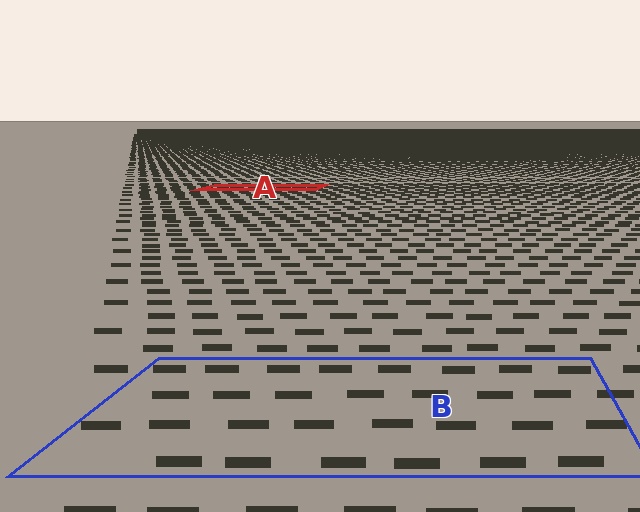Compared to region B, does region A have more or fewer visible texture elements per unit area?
Region A has more texture elements per unit area — they are packed more densely because it is farther away.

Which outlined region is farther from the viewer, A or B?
Region A is farther from the viewer — the texture elements inside it appear smaller and more densely packed.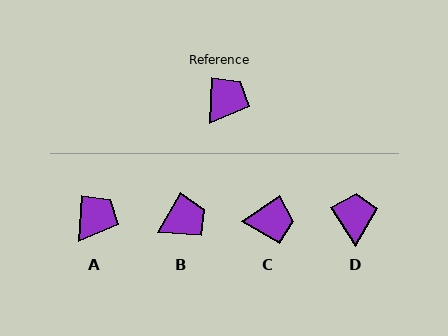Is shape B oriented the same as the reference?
No, it is off by about 27 degrees.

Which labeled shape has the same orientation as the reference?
A.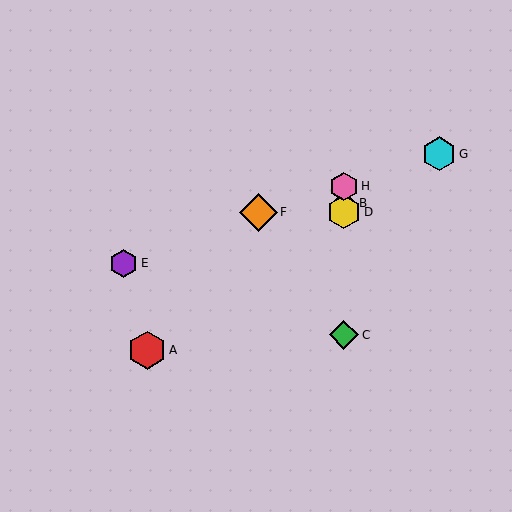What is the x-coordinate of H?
Object H is at x≈344.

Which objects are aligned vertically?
Objects B, C, D, H are aligned vertically.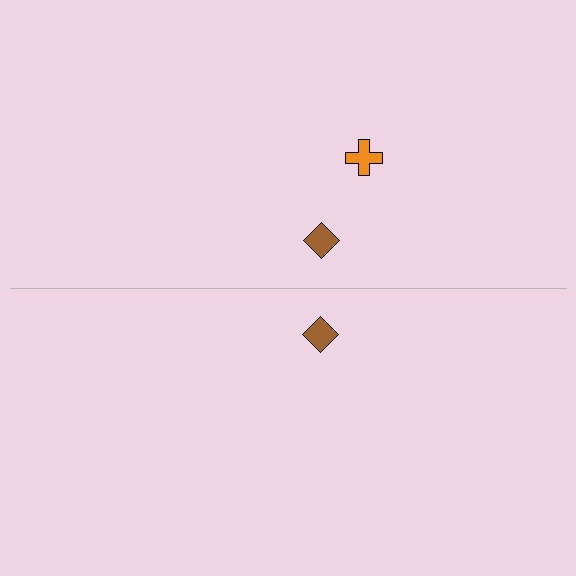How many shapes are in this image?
There are 3 shapes in this image.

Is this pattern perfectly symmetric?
No, the pattern is not perfectly symmetric. A orange cross is missing from the bottom side.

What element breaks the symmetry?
A orange cross is missing from the bottom side.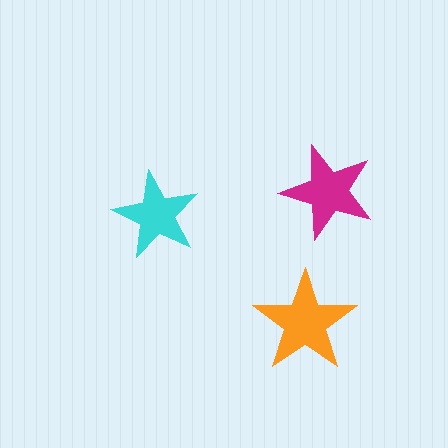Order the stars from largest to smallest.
the orange one, the magenta one, the cyan one.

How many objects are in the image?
There are 3 objects in the image.